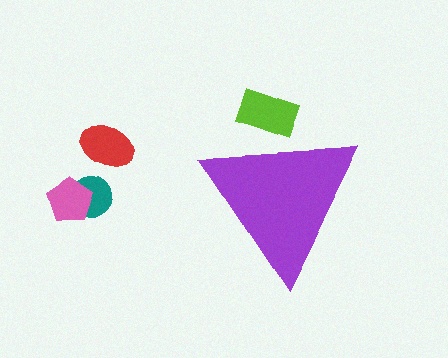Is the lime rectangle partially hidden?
Yes, the lime rectangle is partially hidden behind the purple triangle.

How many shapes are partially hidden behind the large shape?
1 shape is partially hidden.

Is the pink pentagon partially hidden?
No, the pink pentagon is fully visible.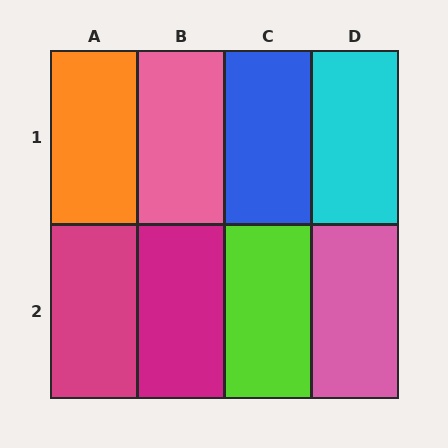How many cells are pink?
2 cells are pink.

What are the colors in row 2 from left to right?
Magenta, magenta, lime, pink.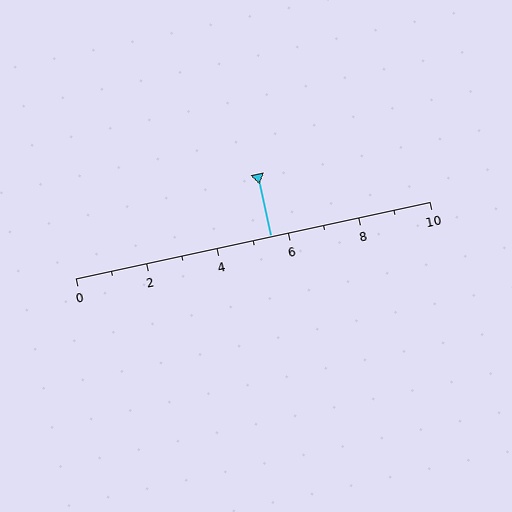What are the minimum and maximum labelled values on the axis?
The axis runs from 0 to 10.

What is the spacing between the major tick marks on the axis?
The major ticks are spaced 2 apart.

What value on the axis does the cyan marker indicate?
The marker indicates approximately 5.5.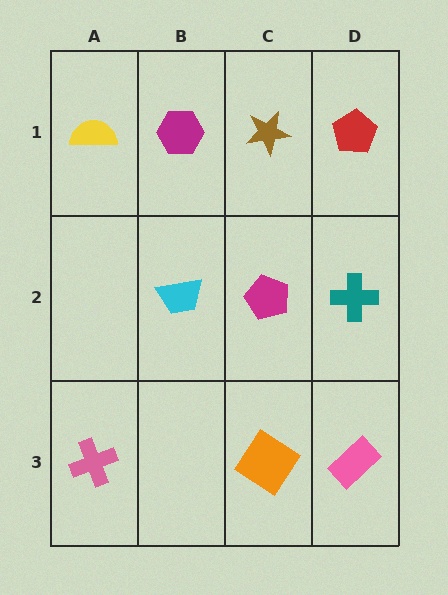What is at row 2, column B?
A cyan trapezoid.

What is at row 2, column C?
A magenta pentagon.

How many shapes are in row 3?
3 shapes.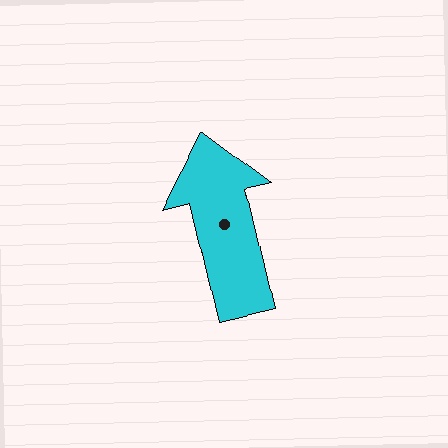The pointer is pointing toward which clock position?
Roughly 12 o'clock.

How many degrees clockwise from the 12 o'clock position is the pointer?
Approximately 347 degrees.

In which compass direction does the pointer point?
North.